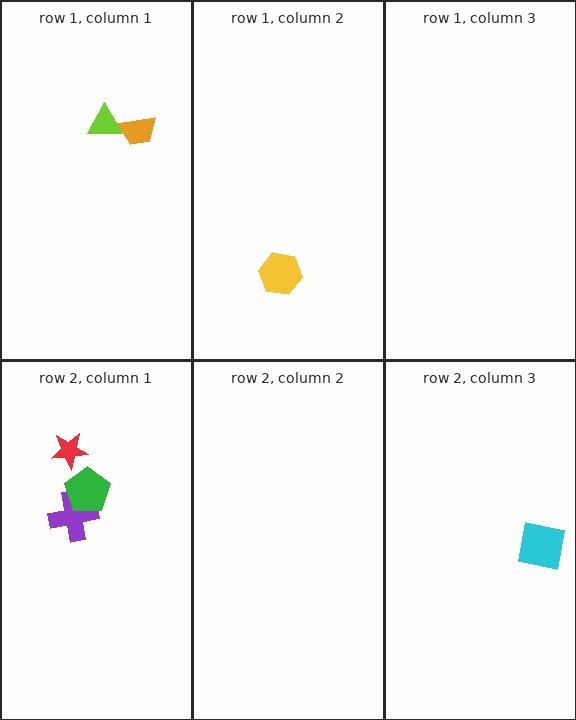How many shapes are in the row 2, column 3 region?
1.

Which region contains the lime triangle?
The row 1, column 1 region.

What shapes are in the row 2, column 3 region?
The cyan square.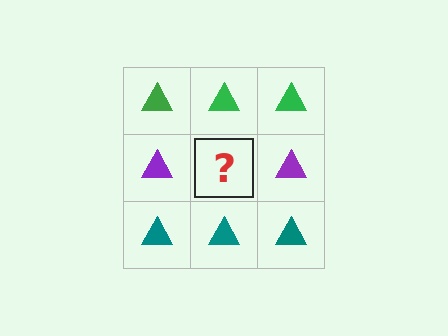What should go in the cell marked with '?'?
The missing cell should contain a purple triangle.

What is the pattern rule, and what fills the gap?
The rule is that each row has a consistent color. The gap should be filled with a purple triangle.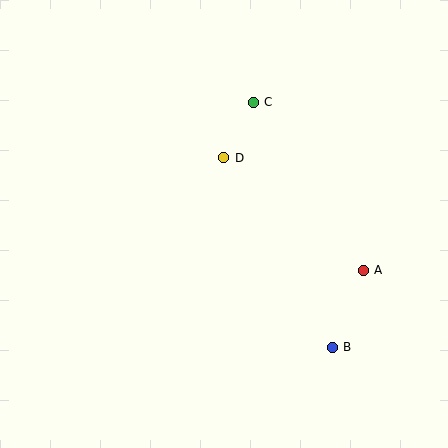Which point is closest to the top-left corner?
Point C is closest to the top-left corner.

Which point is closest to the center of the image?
Point D at (224, 158) is closest to the center.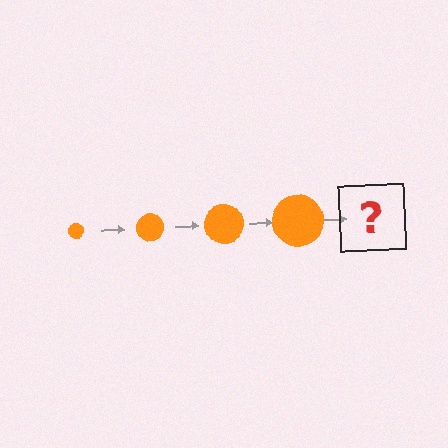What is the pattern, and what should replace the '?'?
The pattern is that the circle gets progressively larger each step. The '?' should be an orange circle, larger than the previous one.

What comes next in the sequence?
The next element should be an orange circle, larger than the previous one.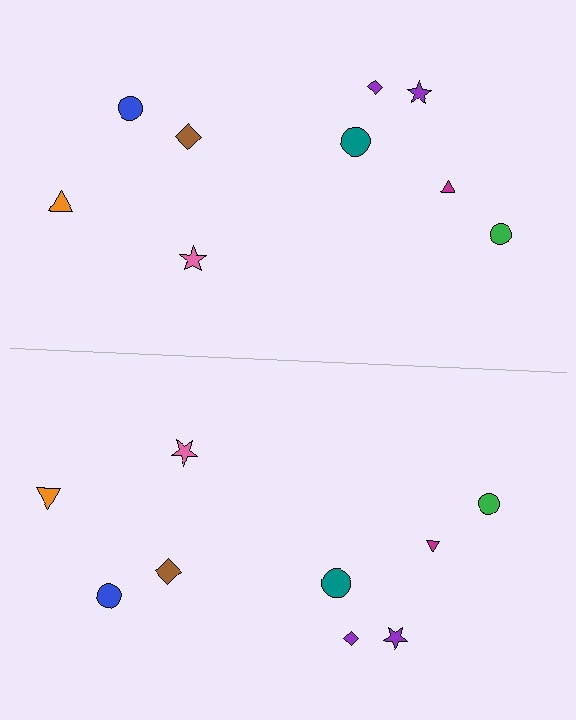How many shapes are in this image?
There are 18 shapes in this image.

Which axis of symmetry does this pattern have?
The pattern has a horizontal axis of symmetry running through the center of the image.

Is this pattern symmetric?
Yes, this pattern has bilateral (reflection) symmetry.